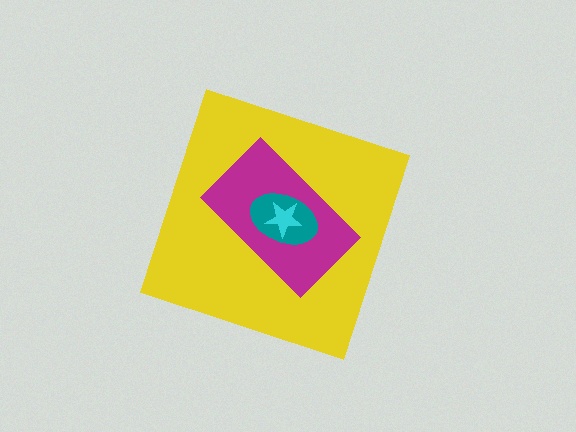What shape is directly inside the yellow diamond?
The magenta rectangle.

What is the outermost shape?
The yellow diamond.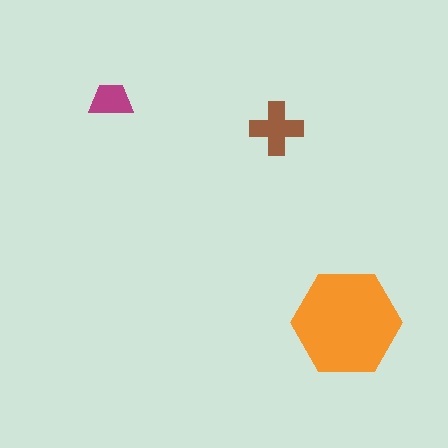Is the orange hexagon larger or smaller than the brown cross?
Larger.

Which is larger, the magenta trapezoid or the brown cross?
The brown cross.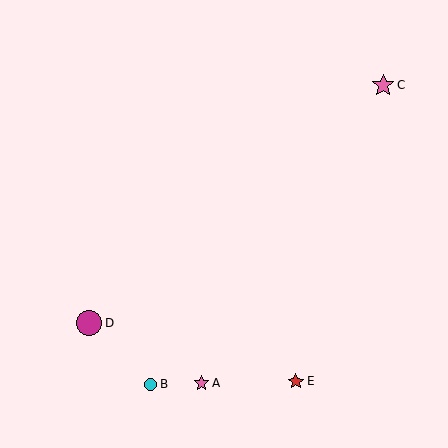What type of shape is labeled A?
Shape A is a pink star.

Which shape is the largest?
The magenta circle (labeled D) is the largest.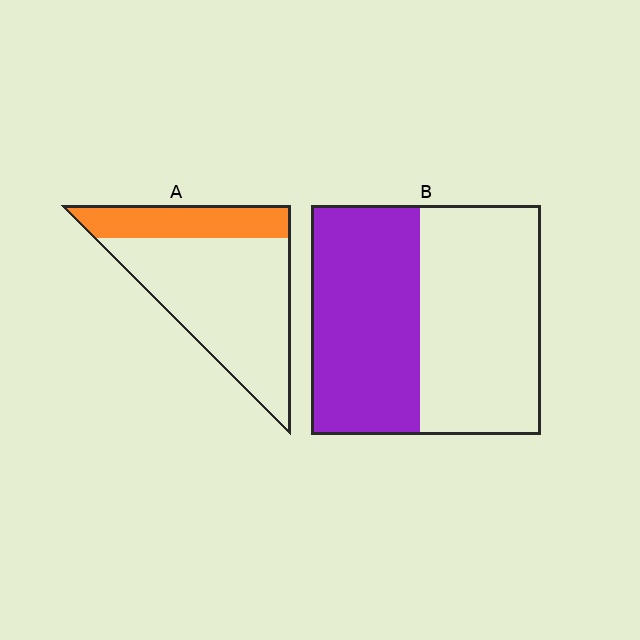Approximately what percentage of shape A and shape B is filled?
A is approximately 25% and B is approximately 45%.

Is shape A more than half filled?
No.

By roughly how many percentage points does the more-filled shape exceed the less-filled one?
By roughly 20 percentage points (B over A).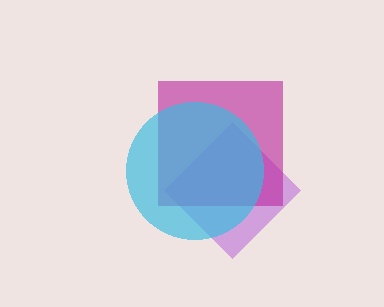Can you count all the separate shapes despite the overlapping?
Yes, there are 3 separate shapes.